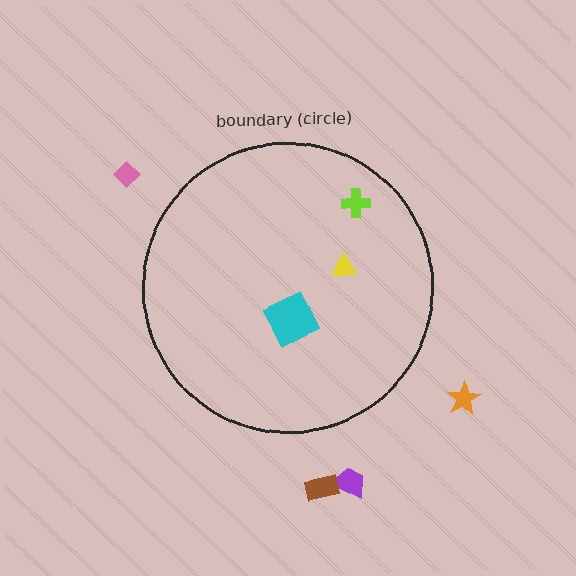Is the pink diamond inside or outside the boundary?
Outside.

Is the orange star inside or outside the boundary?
Outside.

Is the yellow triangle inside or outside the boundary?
Inside.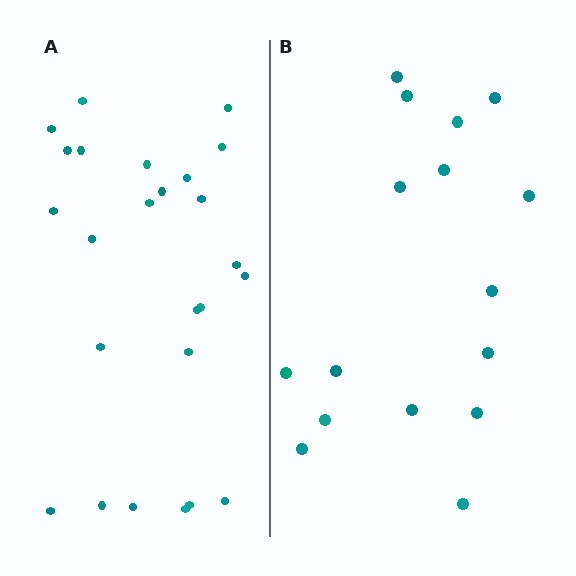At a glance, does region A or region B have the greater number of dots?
Region A (the left region) has more dots.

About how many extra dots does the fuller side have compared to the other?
Region A has roughly 8 or so more dots than region B.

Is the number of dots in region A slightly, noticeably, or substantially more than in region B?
Region A has substantially more. The ratio is roughly 1.6 to 1.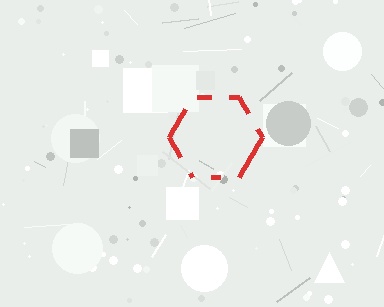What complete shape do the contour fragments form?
The contour fragments form a hexagon.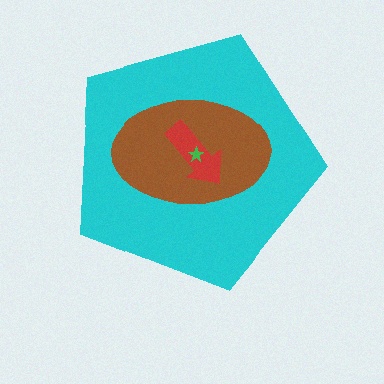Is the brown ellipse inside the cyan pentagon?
Yes.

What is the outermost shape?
The cyan pentagon.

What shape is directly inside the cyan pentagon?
The brown ellipse.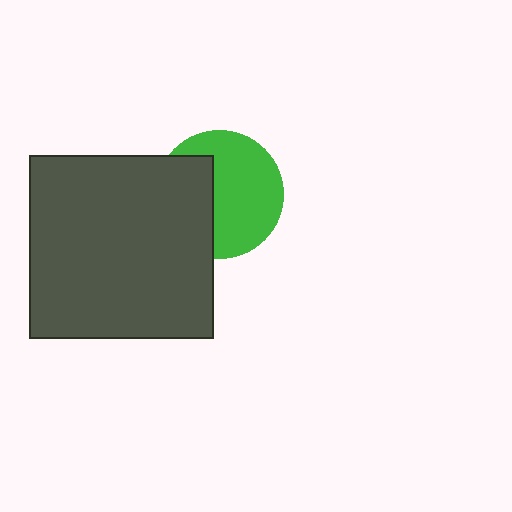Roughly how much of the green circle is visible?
About half of it is visible (roughly 62%).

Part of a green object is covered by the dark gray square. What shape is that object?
It is a circle.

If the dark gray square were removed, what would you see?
You would see the complete green circle.